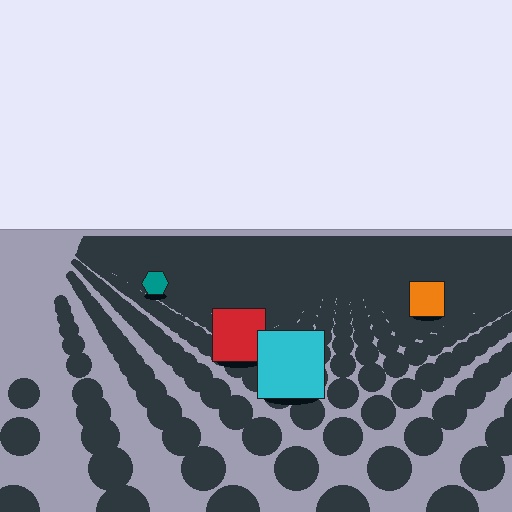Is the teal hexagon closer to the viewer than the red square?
No. The red square is closer — you can tell from the texture gradient: the ground texture is coarser near it.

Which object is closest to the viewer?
The cyan square is closest. The texture marks near it are larger and more spread out.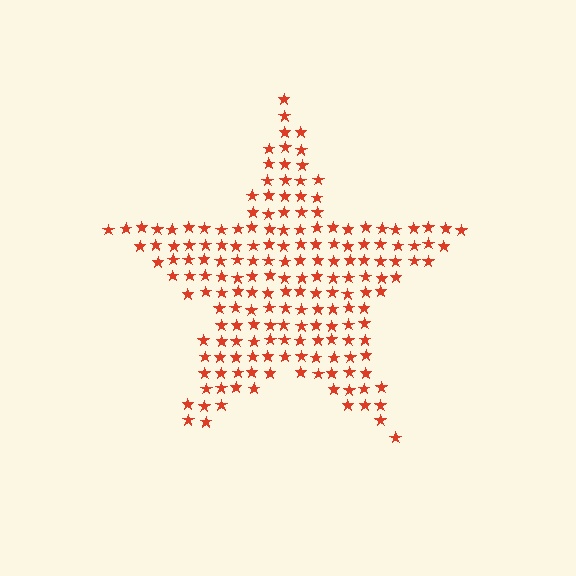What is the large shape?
The large shape is a star.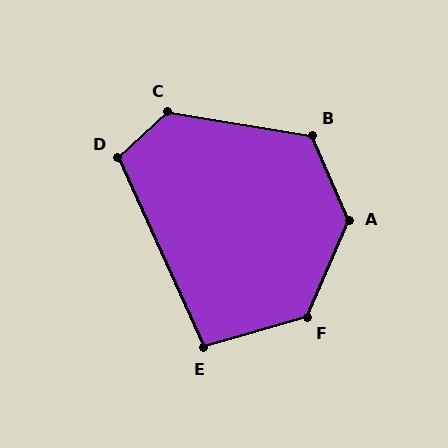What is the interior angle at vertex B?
Approximately 123 degrees (obtuse).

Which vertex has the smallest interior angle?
E, at approximately 98 degrees.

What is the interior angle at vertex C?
Approximately 129 degrees (obtuse).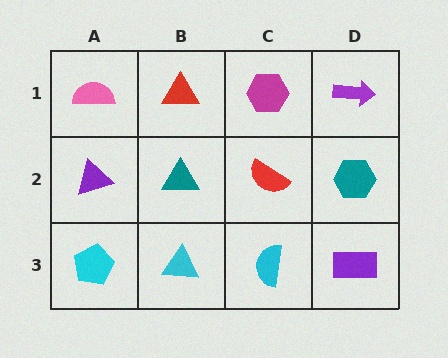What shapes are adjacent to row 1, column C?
A red semicircle (row 2, column C), a red triangle (row 1, column B), a purple arrow (row 1, column D).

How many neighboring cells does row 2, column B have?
4.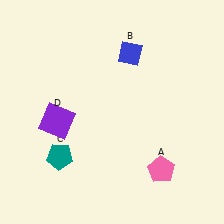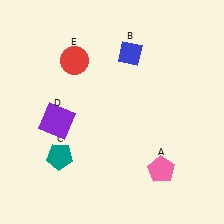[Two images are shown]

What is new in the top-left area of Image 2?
A red circle (E) was added in the top-left area of Image 2.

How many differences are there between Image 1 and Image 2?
There is 1 difference between the two images.